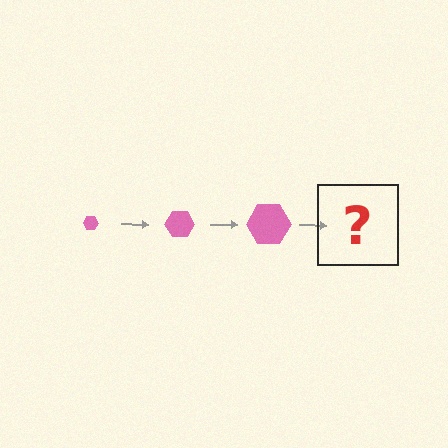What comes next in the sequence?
The next element should be a pink hexagon, larger than the previous one.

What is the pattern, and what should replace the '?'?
The pattern is that the hexagon gets progressively larger each step. The '?' should be a pink hexagon, larger than the previous one.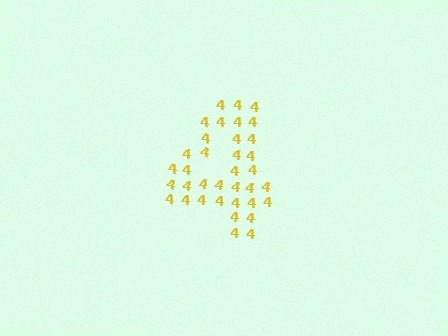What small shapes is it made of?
It is made of small digit 4's.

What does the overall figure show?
The overall figure shows the digit 4.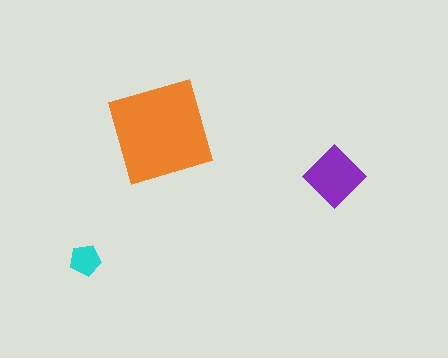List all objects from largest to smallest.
The orange square, the purple diamond, the cyan pentagon.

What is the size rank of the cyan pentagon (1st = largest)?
3rd.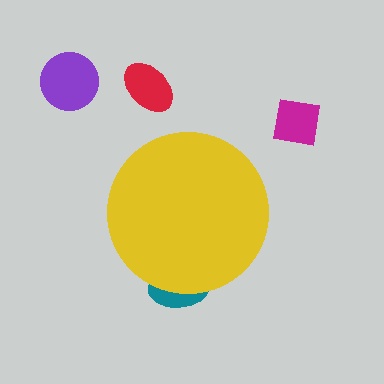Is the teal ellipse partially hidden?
Yes, the teal ellipse is partially hidden behind the yellow circle.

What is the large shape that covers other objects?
A yellow circle.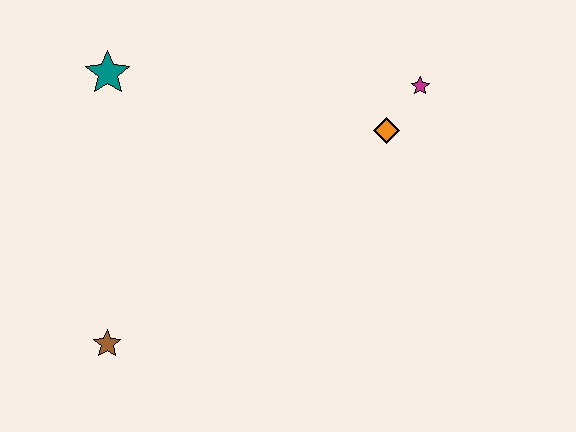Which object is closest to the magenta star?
The orange diamond is closest to the magenta star.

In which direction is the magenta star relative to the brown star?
The magenta star is to the right of the brown star.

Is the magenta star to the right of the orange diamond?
Yes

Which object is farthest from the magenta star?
The brown star is farthest from the magenta star.